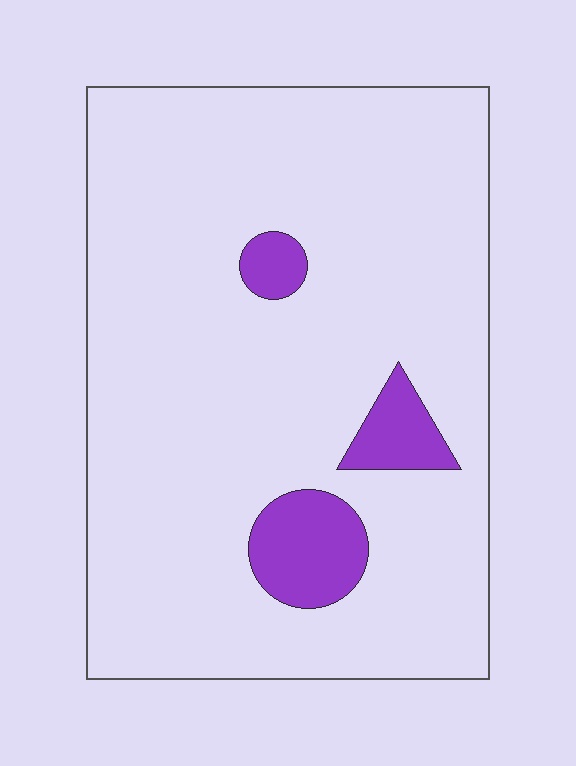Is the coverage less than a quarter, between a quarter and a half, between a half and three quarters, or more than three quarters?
Less than a quarter.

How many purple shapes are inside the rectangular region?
3.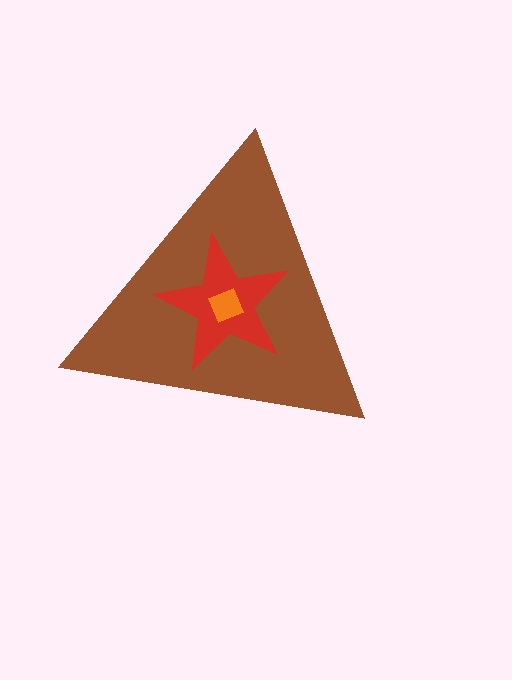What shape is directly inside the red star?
The orange diamond.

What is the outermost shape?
The brown triangle.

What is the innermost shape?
The orange diamond.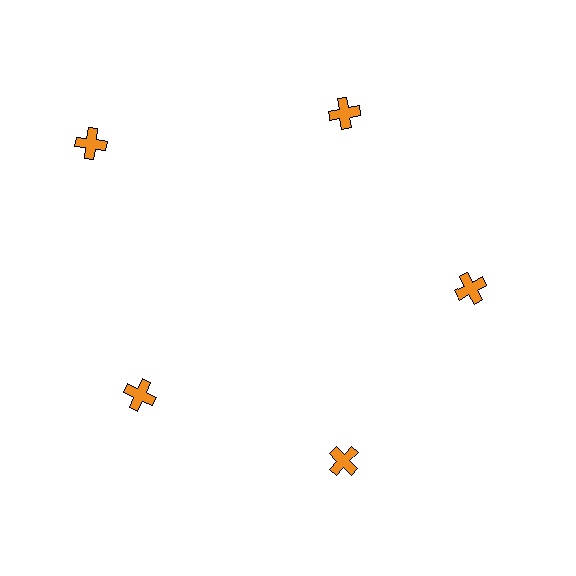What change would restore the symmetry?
The symmetry would be restored by moving it inward, back onto the ring so that all 5 crosses sit at equal angles and equal distance from the center.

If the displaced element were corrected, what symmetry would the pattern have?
It would have 5-fold rotational symmetry — the pattern would map onto itself every 72 degrees.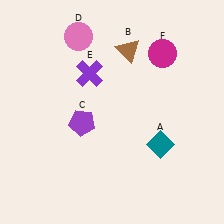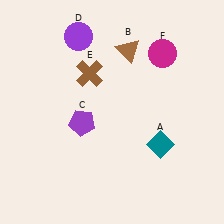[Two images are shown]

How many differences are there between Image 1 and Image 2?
There are 2 differences between the two images.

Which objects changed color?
D changed from pink to purple. E changed from purple to brown.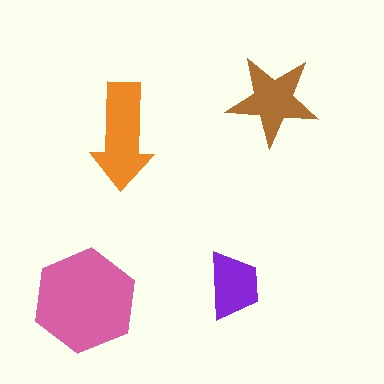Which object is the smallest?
The purple trapezoid.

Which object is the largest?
The pink hexagon.